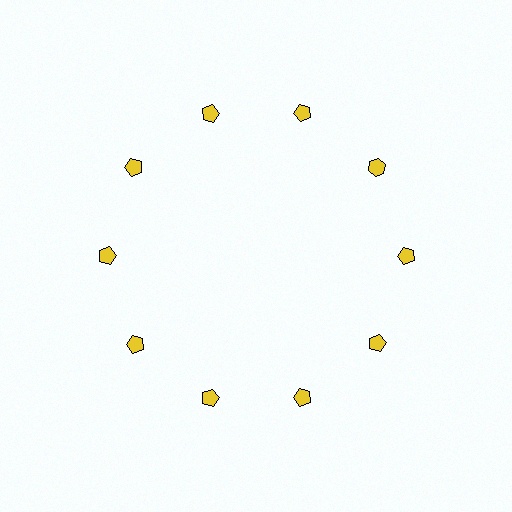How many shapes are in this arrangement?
There are 10 shapes arranged in a ring pattern.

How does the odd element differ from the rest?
It has a different shape: hexagon instead of pentagon.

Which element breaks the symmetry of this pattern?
The yellow hexagon at roughly the 2 o'clock position breaks the symmetry. All other shapes are yellow pentagons.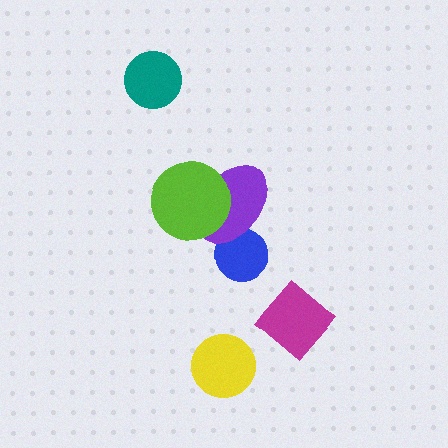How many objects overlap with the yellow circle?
0 objects overlap with the yellow circle.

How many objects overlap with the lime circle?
1 object overlaps with the lime circle.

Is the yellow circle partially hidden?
No, no other shape covers it.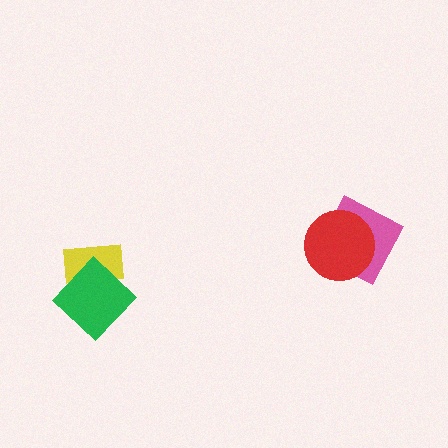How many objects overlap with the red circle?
1 object overlaps with the red circle.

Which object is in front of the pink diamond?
The red circle is in front of the pink diamond.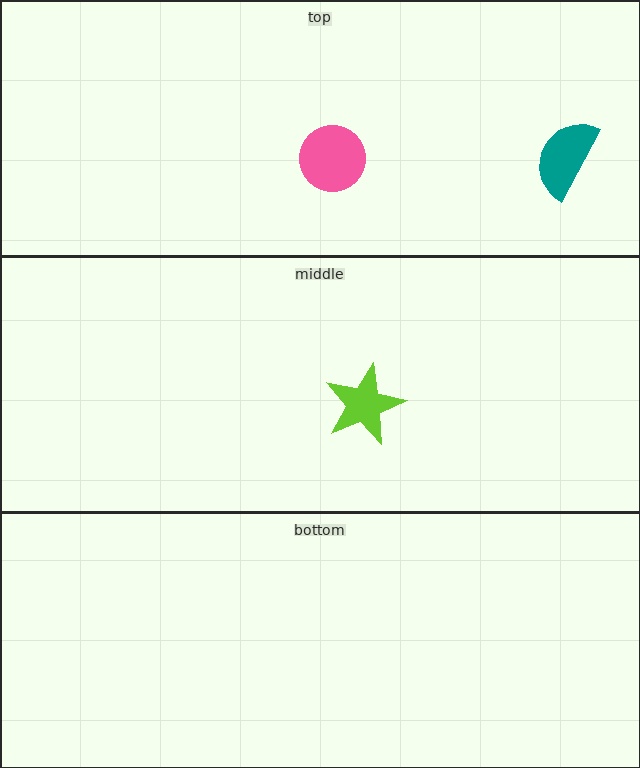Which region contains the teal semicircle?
The top region.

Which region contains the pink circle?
The top region.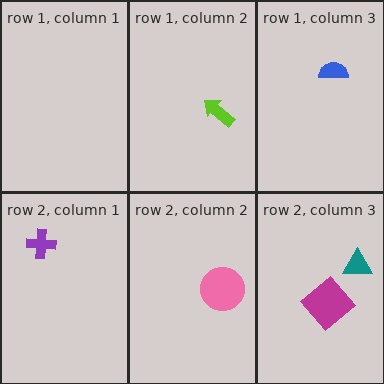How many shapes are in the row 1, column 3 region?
1.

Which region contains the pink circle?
The row 2, column 2 region.